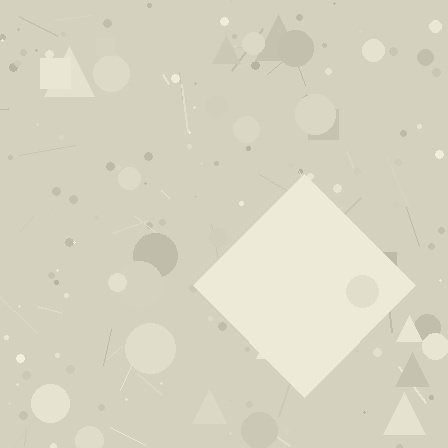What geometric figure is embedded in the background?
A diamond is embedded in the background.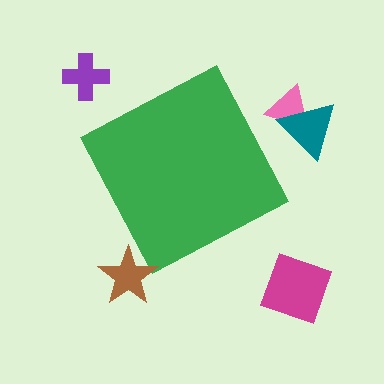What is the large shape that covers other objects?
A green square.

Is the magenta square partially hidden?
No, the magenta square is fully visible.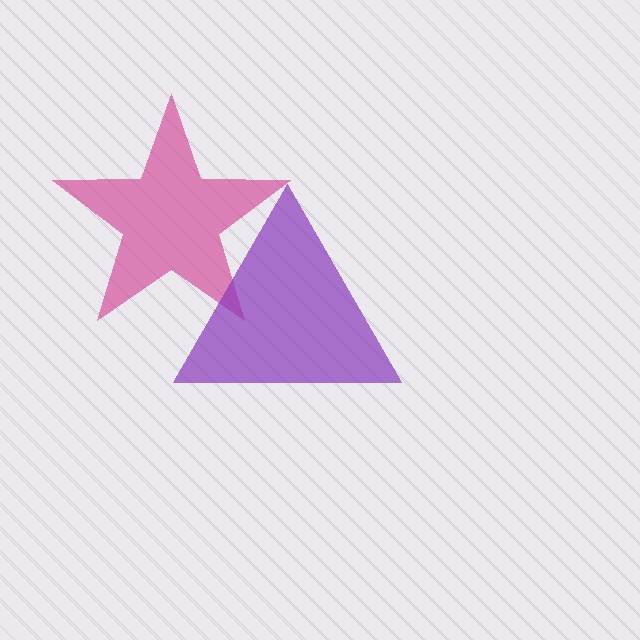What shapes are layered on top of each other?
The layered shapes are: a magenta star, a purple triangle.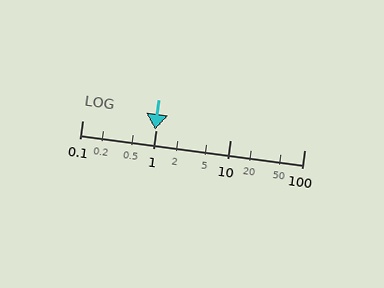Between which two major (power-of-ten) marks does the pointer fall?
The pointer is between 0.1 and 1.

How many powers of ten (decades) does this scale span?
The scale spans 3 decades, from 0.1 to 100.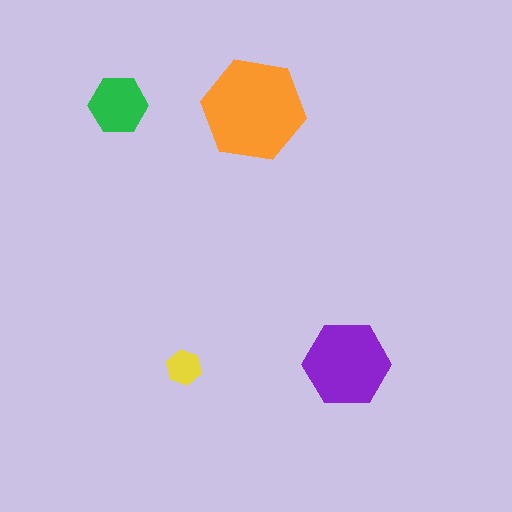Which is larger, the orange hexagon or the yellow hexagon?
The orange one.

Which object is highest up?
The green hexagon is topmost.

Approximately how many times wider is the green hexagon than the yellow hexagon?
About 1.5 times wider.